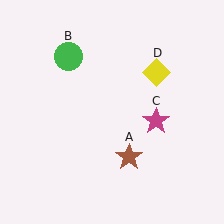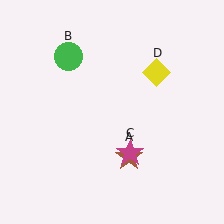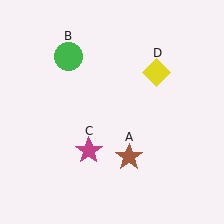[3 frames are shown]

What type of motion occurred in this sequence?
The magenta star (object C) rotated clockwise around the center of the scene.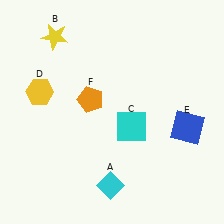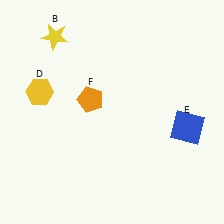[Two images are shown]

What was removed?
The cyan diamond (A), the cyan square (C) were removed in Image 2.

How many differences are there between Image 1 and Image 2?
There are 2 differences between the two images.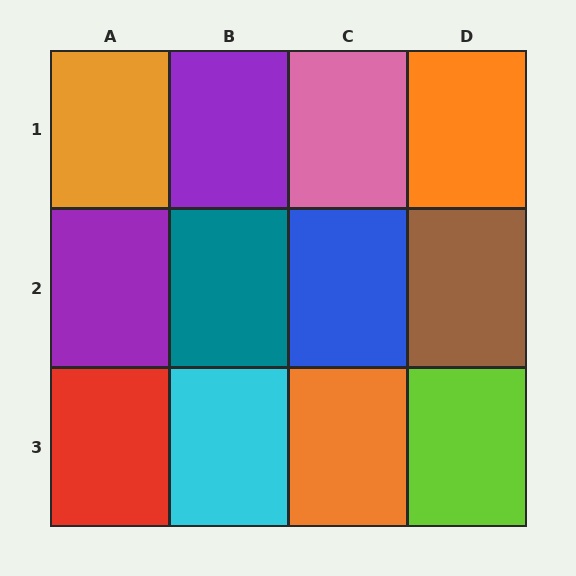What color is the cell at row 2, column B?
Teal.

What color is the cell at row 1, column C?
Pink.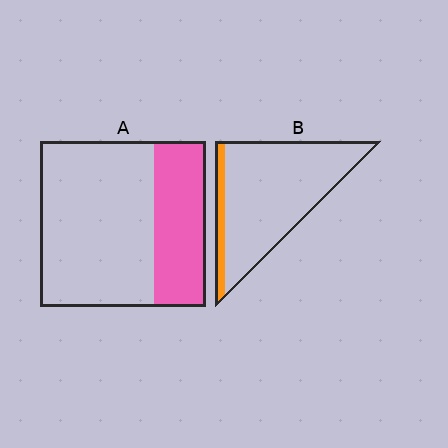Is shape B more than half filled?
No.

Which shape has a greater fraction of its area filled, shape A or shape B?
Shape A.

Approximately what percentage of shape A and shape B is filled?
A is approximately 30% and B is approximately 10%.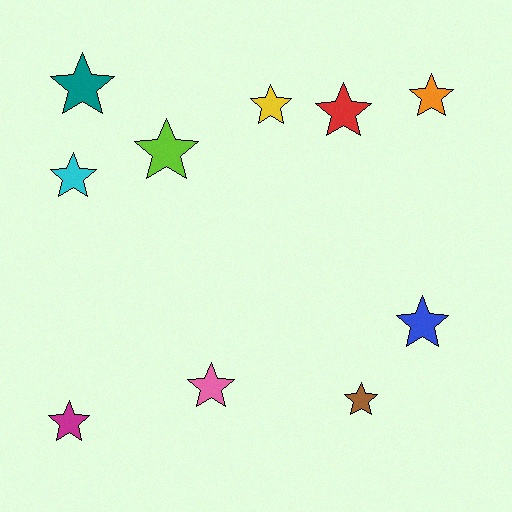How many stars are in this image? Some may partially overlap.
There are 10 stars.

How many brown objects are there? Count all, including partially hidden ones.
There is 1 brown object.